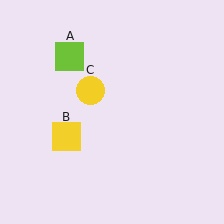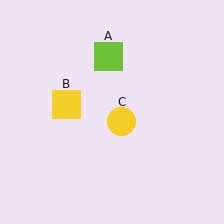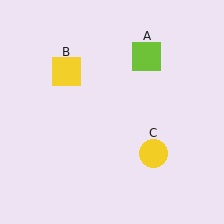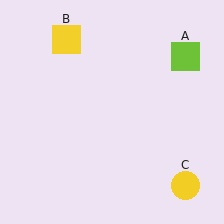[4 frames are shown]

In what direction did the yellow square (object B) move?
The yellow square (object B) moved up.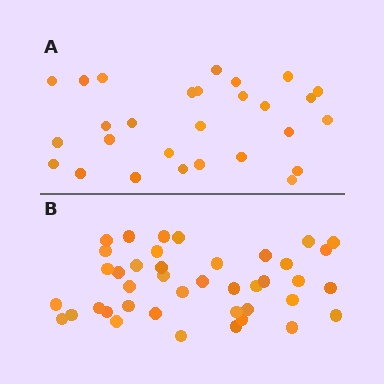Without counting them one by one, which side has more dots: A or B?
Region B (the bottom region) has more dots.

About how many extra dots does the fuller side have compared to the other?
Region B has approximately 15 more dots than region A.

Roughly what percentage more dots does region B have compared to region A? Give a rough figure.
About 45% more.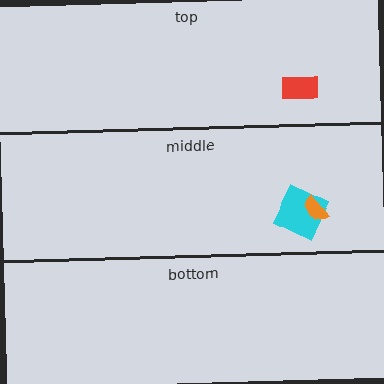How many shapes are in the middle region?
2.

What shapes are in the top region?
The red rectangle.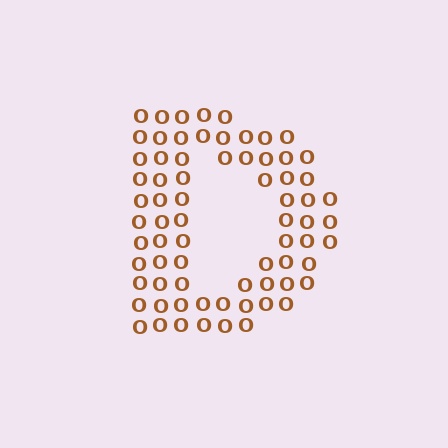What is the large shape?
The large shape is the letter D.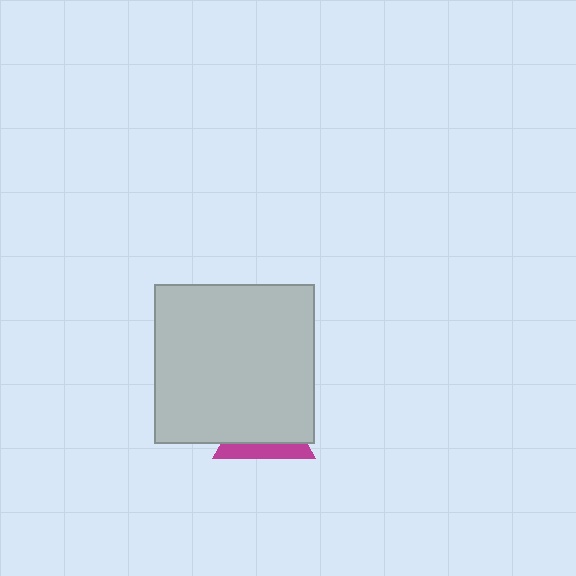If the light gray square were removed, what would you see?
You would see the complete magenta triangle.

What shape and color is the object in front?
The object in front is a light gray square.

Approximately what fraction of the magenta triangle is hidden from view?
Roughly 68% of the magenta triangle is hidden behind the light gray square.